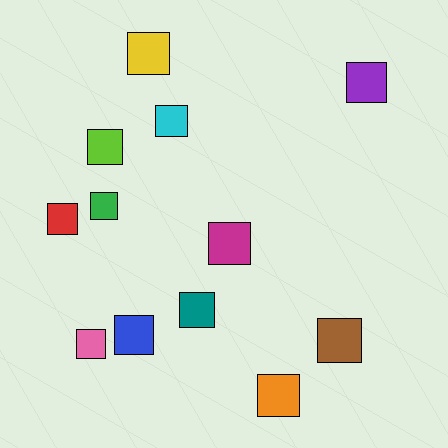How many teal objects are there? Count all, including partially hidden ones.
There is 1 teal object.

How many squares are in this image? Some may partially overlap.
There are 12 squares.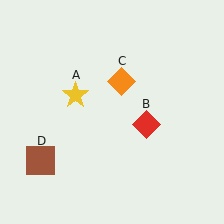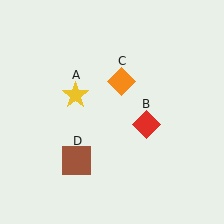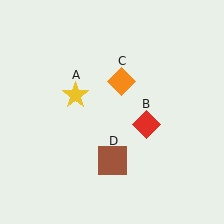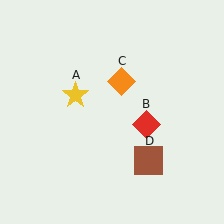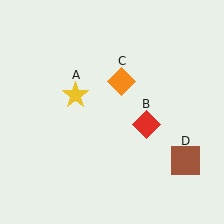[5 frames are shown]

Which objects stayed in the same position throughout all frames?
Yellow star (object A) and red diamond (object B) and orange diamond (object C) remained stationary.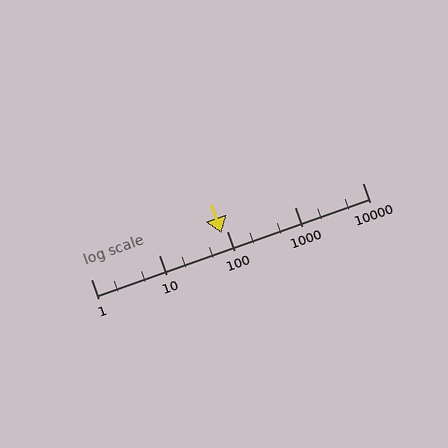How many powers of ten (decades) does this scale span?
The scale spans 4 decades, from 1 to 10000.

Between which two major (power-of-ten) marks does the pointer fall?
The pointer is between 10 and 100.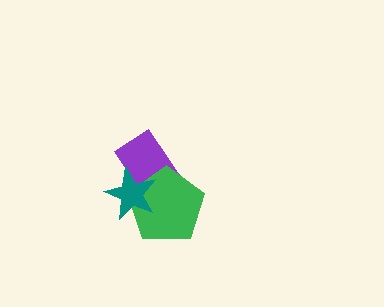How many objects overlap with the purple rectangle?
2 objects overlap with the purple rectangle.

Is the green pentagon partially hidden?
Yes, it is partially covered by another shape.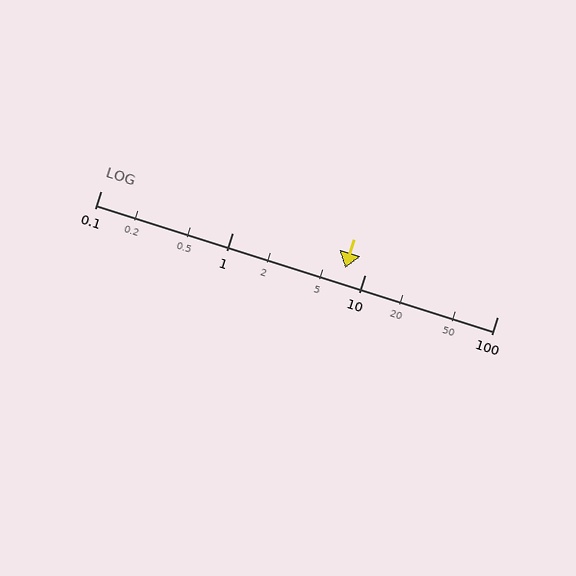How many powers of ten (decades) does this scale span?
The scale spans 3 decades, from 0.1 to 100.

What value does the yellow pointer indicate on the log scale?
The pointer indicates approximately 7.1.